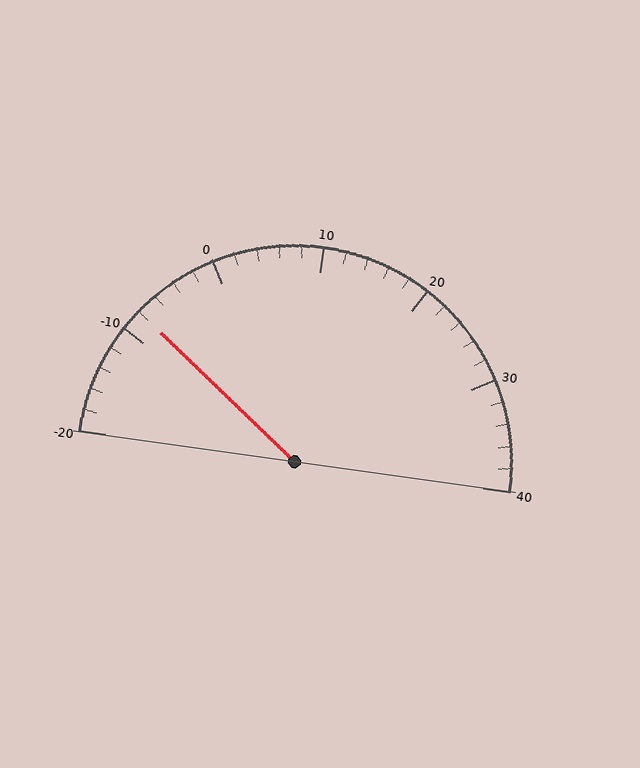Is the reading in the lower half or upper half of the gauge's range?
The reading is in the lower half of the range (-20 to 40).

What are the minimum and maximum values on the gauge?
The gauge ranges from -20 to 40.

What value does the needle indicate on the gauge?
The needle indicates approximately -8.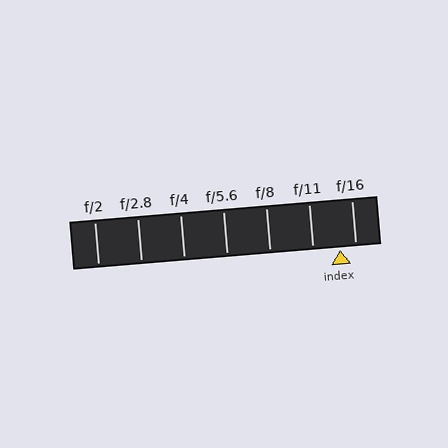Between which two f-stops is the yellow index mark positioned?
The index mark is between f/11 and f/16.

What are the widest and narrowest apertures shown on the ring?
The widest aperture shown is f/2 and the narrowest is f/16.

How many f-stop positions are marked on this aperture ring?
There are 7 f-stop positions marked.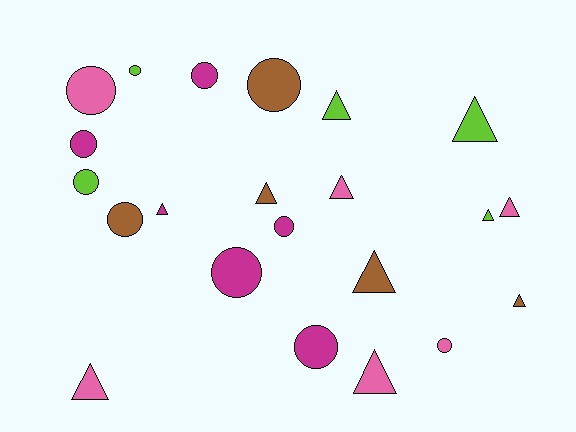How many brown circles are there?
There are 2 brown circles.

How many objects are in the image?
There are 22 objects.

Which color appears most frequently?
Pink, with 6 objects.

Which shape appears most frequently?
Triangle, with 11 objects.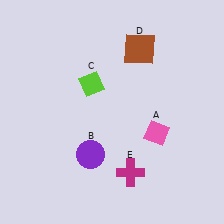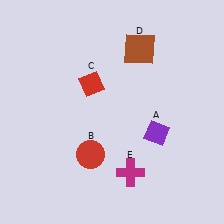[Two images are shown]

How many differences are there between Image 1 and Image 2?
There are 3 differences between the two images.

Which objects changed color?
A changed from pink to purple. B changed from purple to red. C changed from lime to red.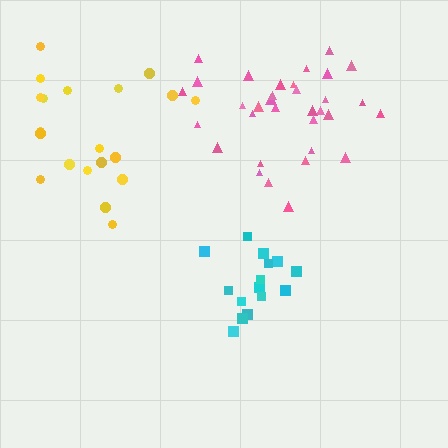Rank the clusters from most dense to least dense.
cyan, pink, yellow.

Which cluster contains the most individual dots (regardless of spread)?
Pink (34).